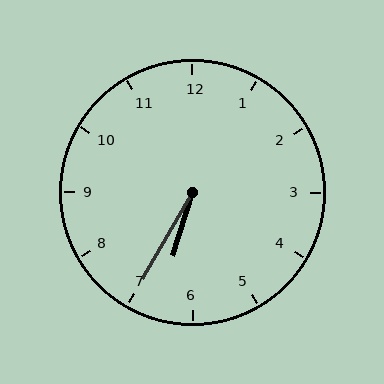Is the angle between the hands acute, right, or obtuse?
It is acute.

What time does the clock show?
6:35.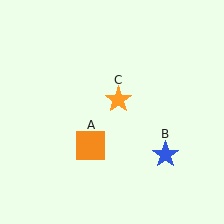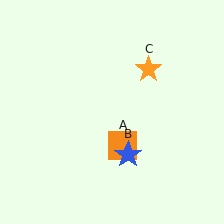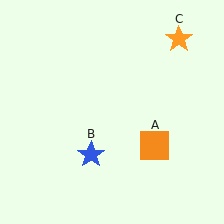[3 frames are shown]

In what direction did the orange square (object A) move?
The orange square (object A) moved right.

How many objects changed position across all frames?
3 objects changed position: orange square (object A), blue star (object B), orange star (object C).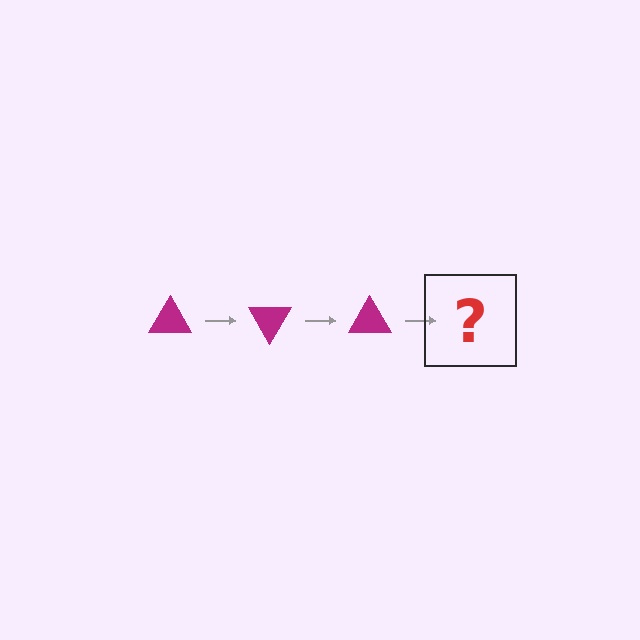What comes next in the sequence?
The next element should be a magenta triangle rotated 180 degrees.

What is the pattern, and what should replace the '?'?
The pattern is that the triangle rotates 60 degrees each step. The '?' should be a magenta triangle rotated 180 degrees.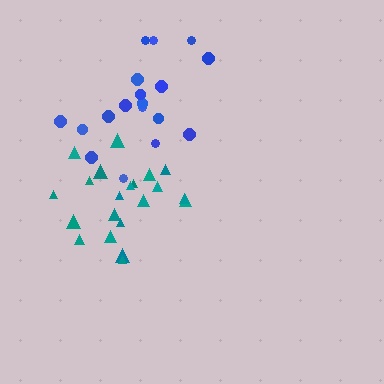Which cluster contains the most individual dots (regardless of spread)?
Teal (21).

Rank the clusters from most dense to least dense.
teal, blue.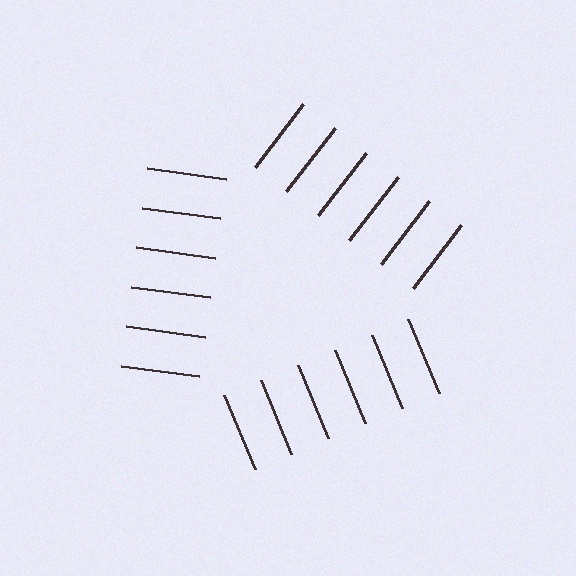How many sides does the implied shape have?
3 sides — the line-ends trace a triangle.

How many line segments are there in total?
18 — 6 along each of the 3 edges.